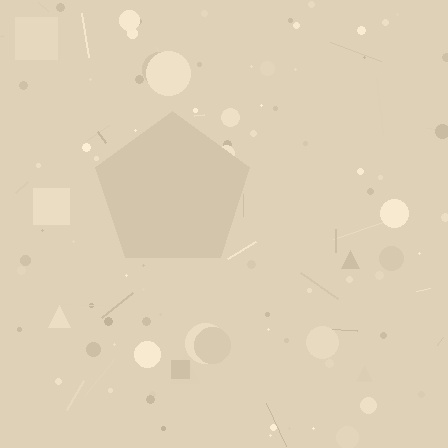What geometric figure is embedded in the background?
A pentagon is embedded in the background.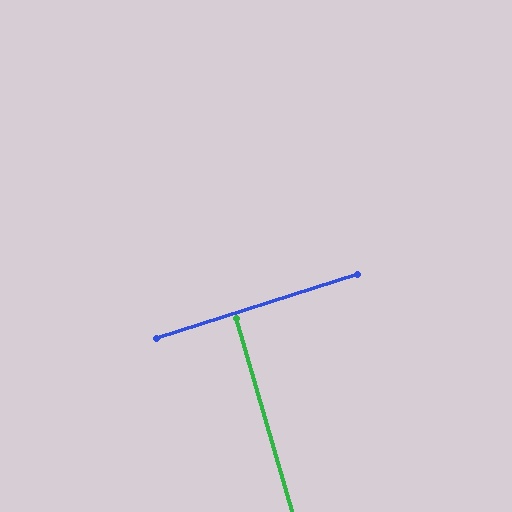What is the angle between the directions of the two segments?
Approximately 89 degrees.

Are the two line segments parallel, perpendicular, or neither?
Perpendicular — they meet at approximately 89°.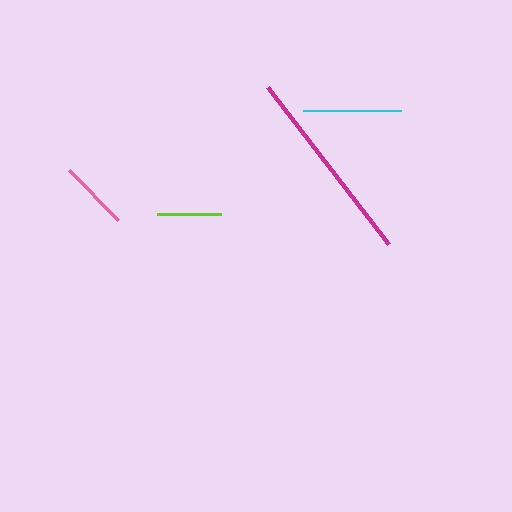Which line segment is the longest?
The magenta line is the longest at approximately 199 pixels.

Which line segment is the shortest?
The lime line is the shortest at approximately 64 pixels.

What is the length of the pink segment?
The pink segment is approximately 70 pixels long.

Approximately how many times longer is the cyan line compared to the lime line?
The cyan line is approximately 1.5 times the length of the lime line.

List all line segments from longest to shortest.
From longest to shortest: magenta, cyan, pink, lime.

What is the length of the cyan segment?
The cyan segment is approximately 99 pixels long.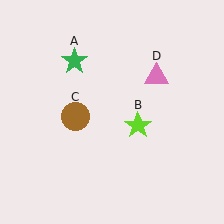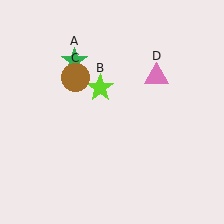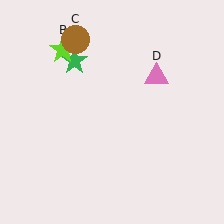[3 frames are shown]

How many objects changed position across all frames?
2 objects changed position: lime star (object B), brown circle (object C).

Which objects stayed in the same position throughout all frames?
Green star (object A) and pink triangle (object D) remained stationary.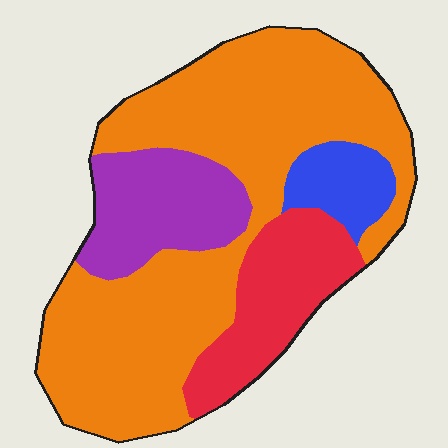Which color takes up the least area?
Blue, at roughly 5%.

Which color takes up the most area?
Orange, at roughly 60%.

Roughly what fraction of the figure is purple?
Purple covers 16% of the figure.